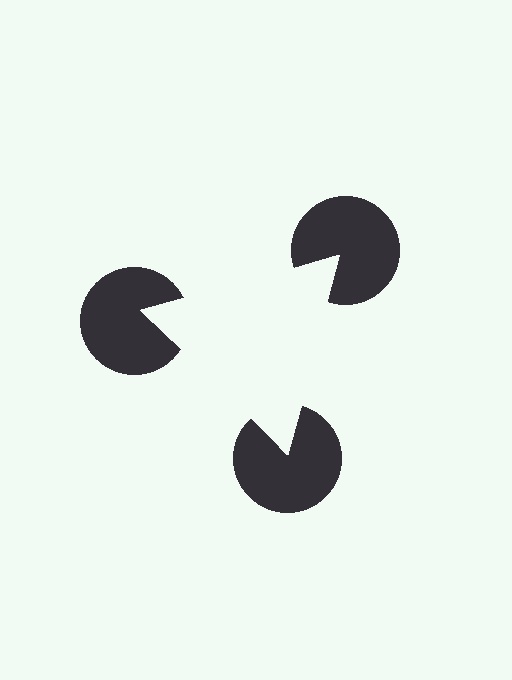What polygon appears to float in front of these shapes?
An illusory triangle — its edges are inferred from the aligned wedge cuts in the pac-man discs, not physically drawn.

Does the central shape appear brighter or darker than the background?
It typically appears slightly brighter than the background, even though no actual brightness change is drawn.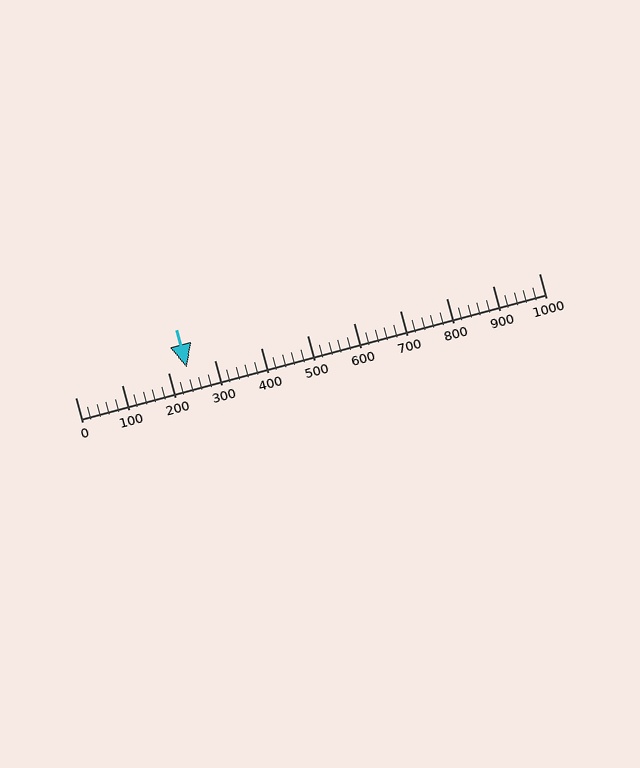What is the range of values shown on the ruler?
The ruler shows values from 0 to 1000.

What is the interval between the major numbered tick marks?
The major tick marks are spaced 100 units apart.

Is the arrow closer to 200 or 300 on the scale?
The arrow is closer to 200.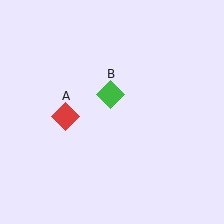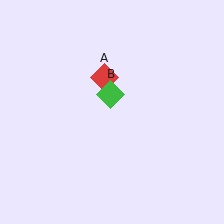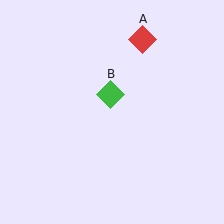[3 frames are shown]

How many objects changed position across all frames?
1 object changed position: red diamond (object A).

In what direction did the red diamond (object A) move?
The red diamond (object A) moved up and to the right.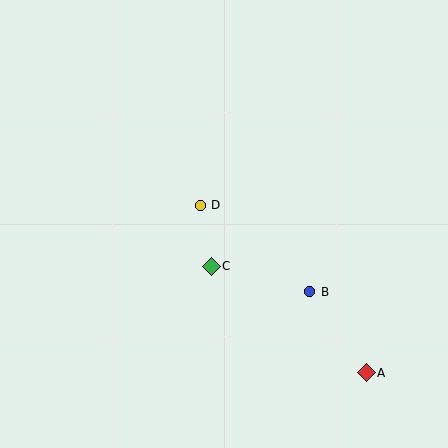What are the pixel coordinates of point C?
Point C is at (211, 266).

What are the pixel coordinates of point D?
Point D is at (200, 205).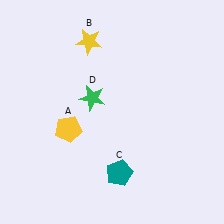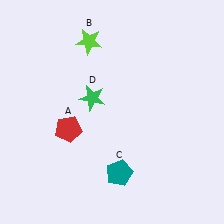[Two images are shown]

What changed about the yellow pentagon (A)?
In Image 1, A is yellow. In Image 2, it changed to red.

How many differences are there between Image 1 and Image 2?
There are 2 differences between the two images.